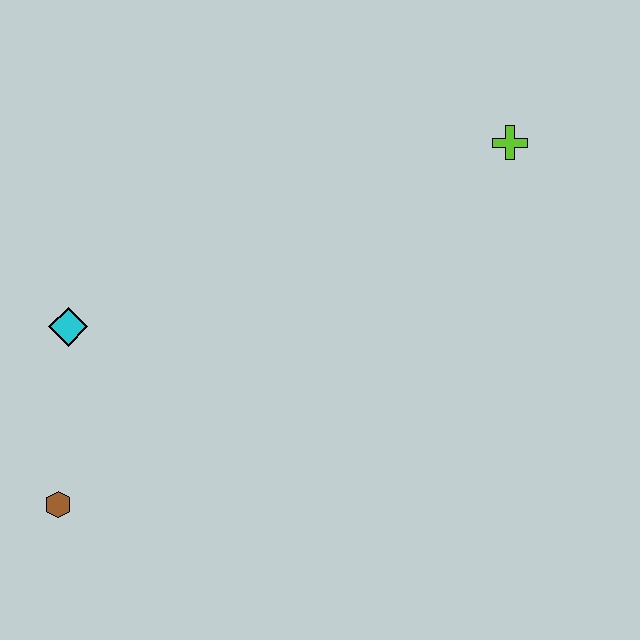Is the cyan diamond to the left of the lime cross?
Yes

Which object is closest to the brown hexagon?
The cyan diamond is closest to the brown hexagon.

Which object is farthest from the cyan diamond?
The lime cross is farthest from the cyan diamond.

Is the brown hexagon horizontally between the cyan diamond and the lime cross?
No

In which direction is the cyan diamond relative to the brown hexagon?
The cyan diamond is above the brown hexagon.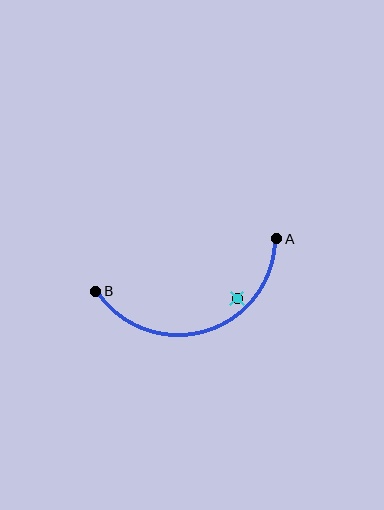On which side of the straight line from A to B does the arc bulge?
The arc bulges below the straight line connecting A and B.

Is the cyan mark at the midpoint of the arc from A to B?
No — the cyan mark does not lie on the arc at all. It sits slightly inside the curve.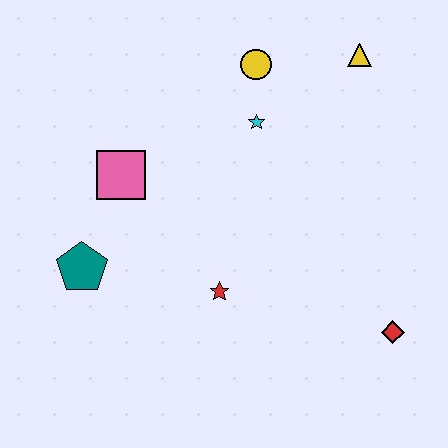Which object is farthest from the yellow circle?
The red diamond is farthest from the yellow circle.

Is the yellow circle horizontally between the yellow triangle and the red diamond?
No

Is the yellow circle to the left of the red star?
No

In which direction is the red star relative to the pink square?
The red star is below the pink square.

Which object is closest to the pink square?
The teal pentagon is closest to the pink square.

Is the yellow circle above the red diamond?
Yes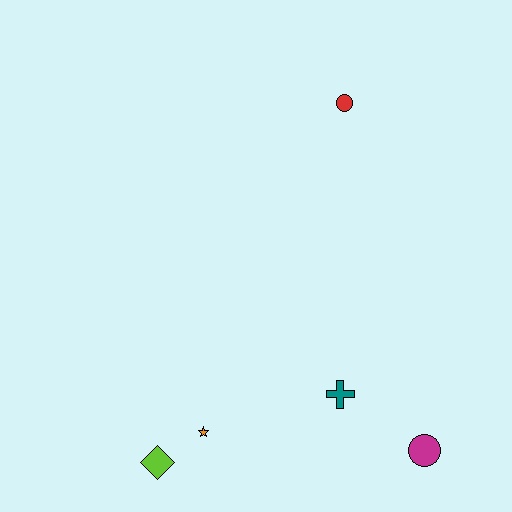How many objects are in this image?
There are 5 objects.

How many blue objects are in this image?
There are no blue objects.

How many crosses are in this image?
There is 1 cross.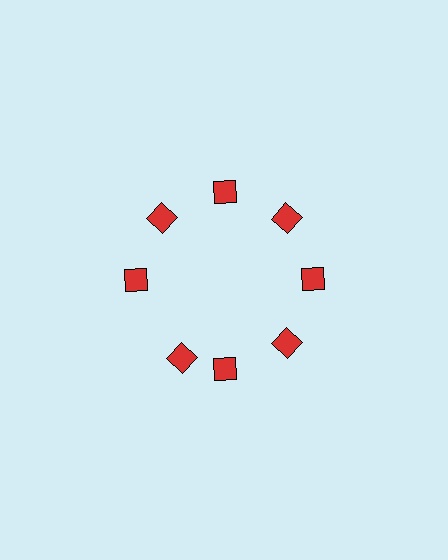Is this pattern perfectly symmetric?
No. The 8 red diamonds are arranged in a ring, but one element near the 8 o'clock position is rotated out of alignment along the ring, breaking the 8-fold rotational symmetry.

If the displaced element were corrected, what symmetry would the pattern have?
It would have 8-fold rotational symmetry — the pattern would map onto itself every 45 degrees.